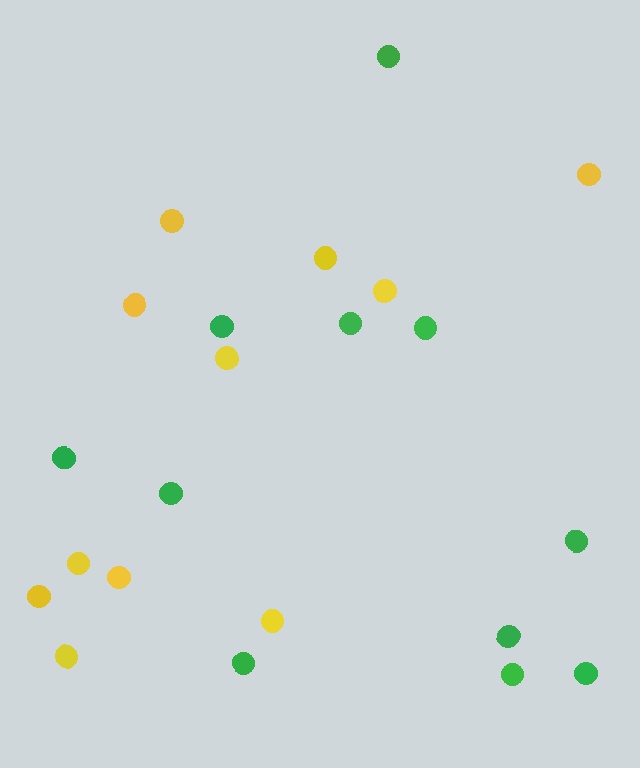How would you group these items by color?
There are 2 groups: one group of yellow circles (11) and one group of green circles (11).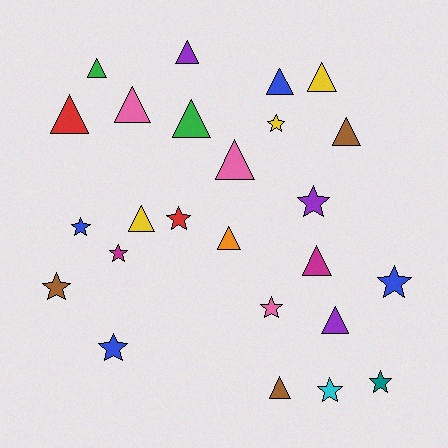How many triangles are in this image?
There are 14 triangles.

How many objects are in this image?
There are 25 objects.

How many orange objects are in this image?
There is 1 orange object.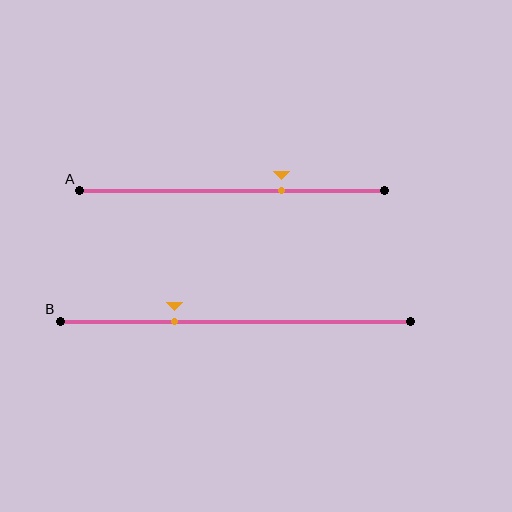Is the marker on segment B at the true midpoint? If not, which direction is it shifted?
No, the marker on segment B is shifted to the left by about 17% of the segment length.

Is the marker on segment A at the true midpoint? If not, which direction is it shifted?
No, the marker on segment A is shifted to the right by about 16% of the segment length.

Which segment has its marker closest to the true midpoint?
Segment A has its marker closest to the true midpoint.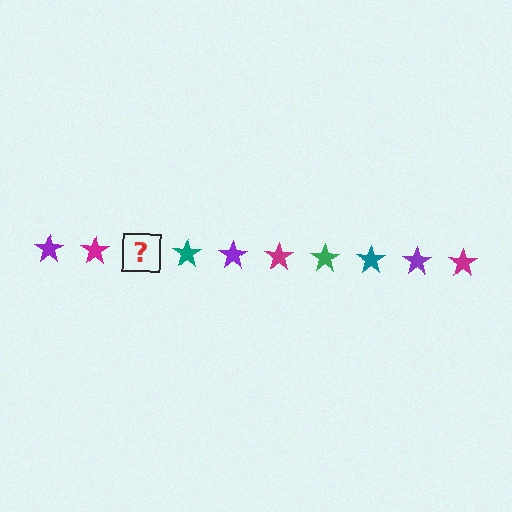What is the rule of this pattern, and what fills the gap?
The rule is that the pattern cycles through purple, magenta, green, teal stars. The gap should be filled with a green star.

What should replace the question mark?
The question mark should be replaced with a green star.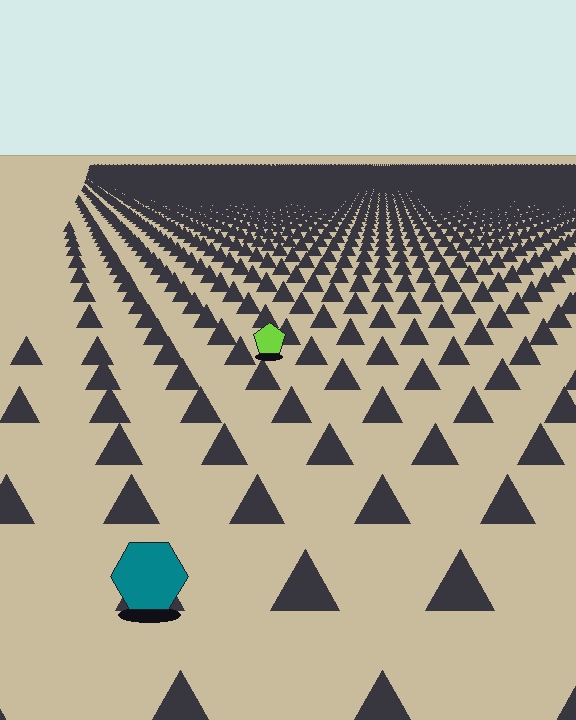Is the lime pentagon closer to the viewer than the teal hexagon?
No. The teal hexagon is closer — you can tell from the texture gradient: the ground texture is coarser near it.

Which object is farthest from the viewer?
The lime pentagon is farthest from the viewer. It appears smaller and the ground texture around it is denser.